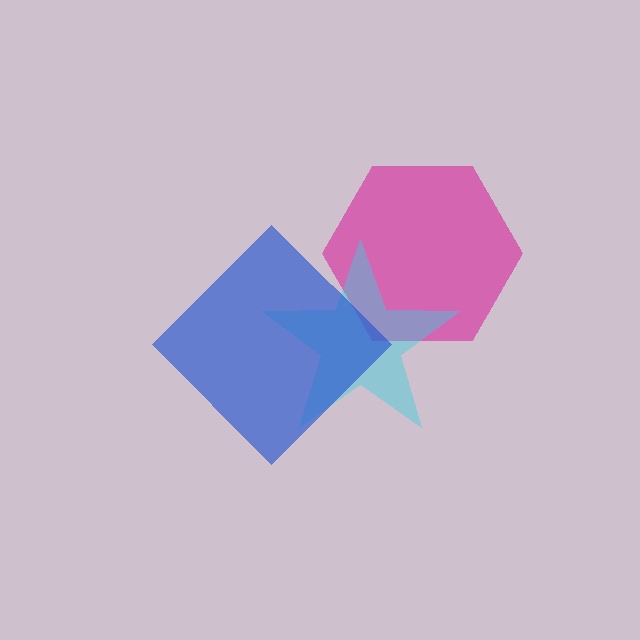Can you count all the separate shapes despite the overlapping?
Yes, there are 3 separate shapes.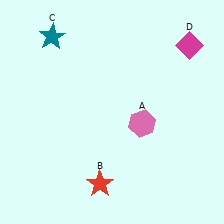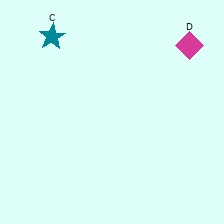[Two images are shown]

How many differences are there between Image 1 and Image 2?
There are 2 differences between the two images.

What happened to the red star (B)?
The red star (B) was removed in Image 2. It was in the bottom-left area of Image 1.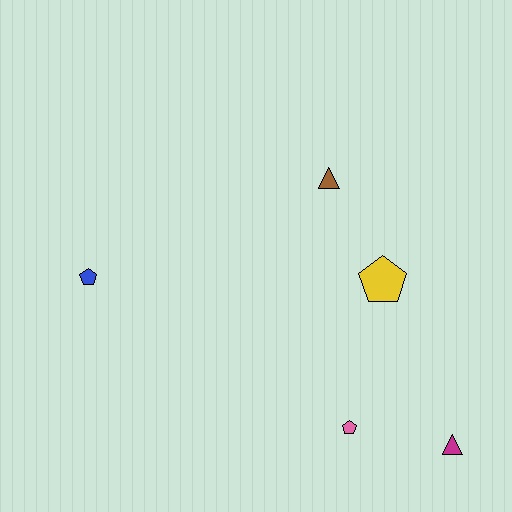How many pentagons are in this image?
There are 3 pentagons.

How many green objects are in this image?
There are no green objects.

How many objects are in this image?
There are 5 objects.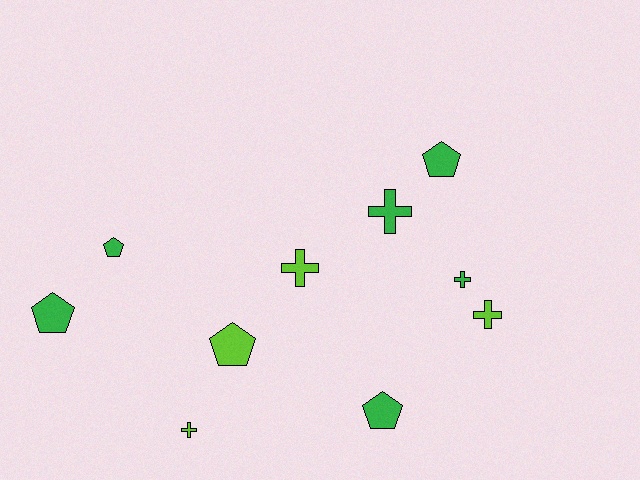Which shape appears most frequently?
Pentagon, with 5 objects.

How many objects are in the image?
There are 10 objects.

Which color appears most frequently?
Green, with 6 objects.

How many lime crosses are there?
There are 3 lime crosses.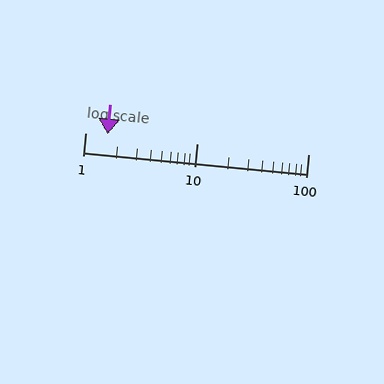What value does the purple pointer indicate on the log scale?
The pointer indicates approximately 1.6.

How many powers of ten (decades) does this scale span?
The scale spans 2 decades, from 1 to 100.